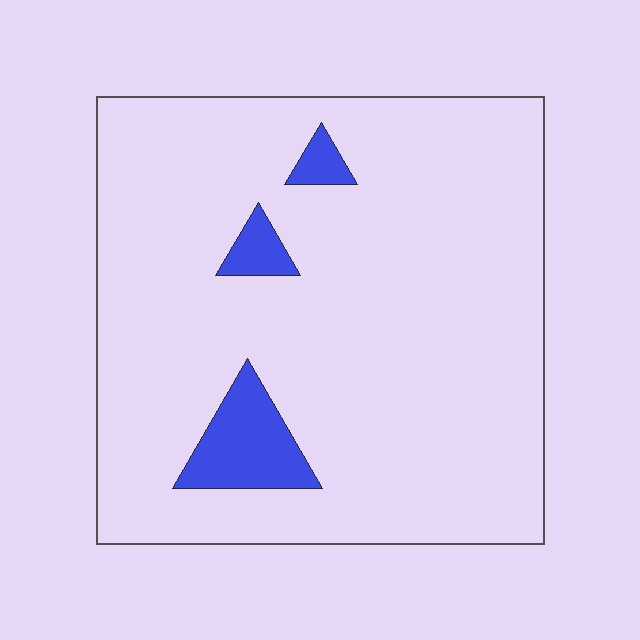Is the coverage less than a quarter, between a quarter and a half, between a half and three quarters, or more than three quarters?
Less than a quarter.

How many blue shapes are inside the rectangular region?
3.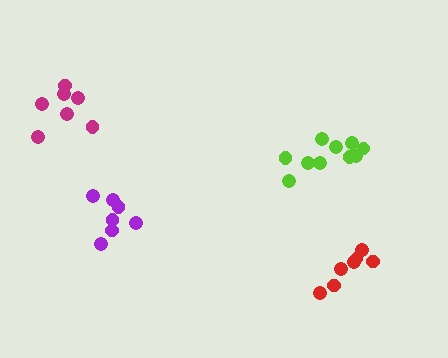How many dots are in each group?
Group 1: 10 dots, Group 2: 7 dots, Group 3: 7 dots, Group 4: 7 dots (31 total).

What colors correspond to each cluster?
The clusters are colored: lime, red, magenta, purple.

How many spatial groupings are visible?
There are 4 spatial groupings.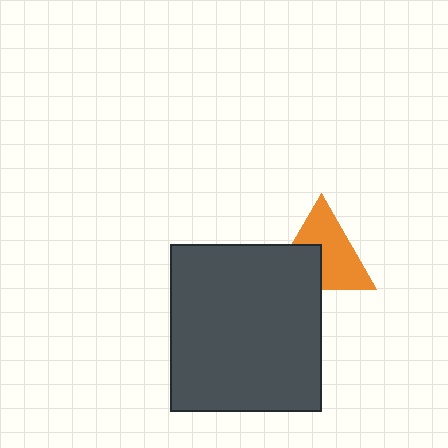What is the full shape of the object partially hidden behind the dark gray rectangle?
The partially hidden object is an orange triangle.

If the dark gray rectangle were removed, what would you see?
You would see the complete orange triangle.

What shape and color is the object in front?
The object in front is a dark gray rectangle.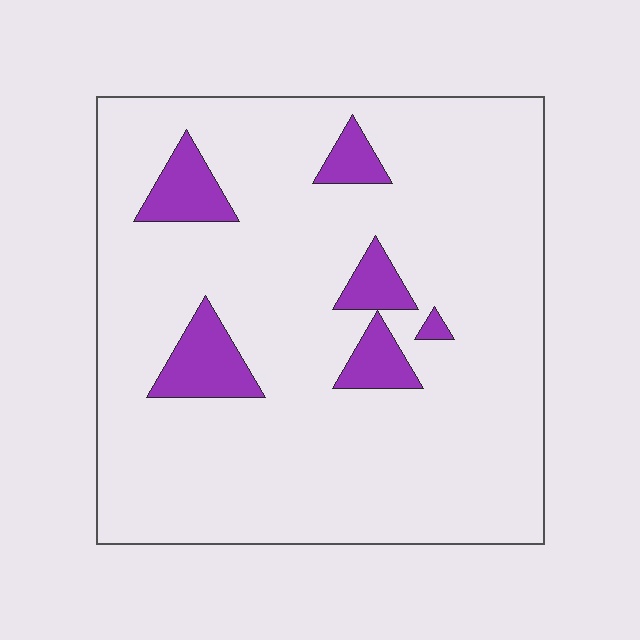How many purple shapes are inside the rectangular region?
6.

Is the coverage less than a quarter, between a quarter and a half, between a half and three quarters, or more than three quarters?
Less than a quarter.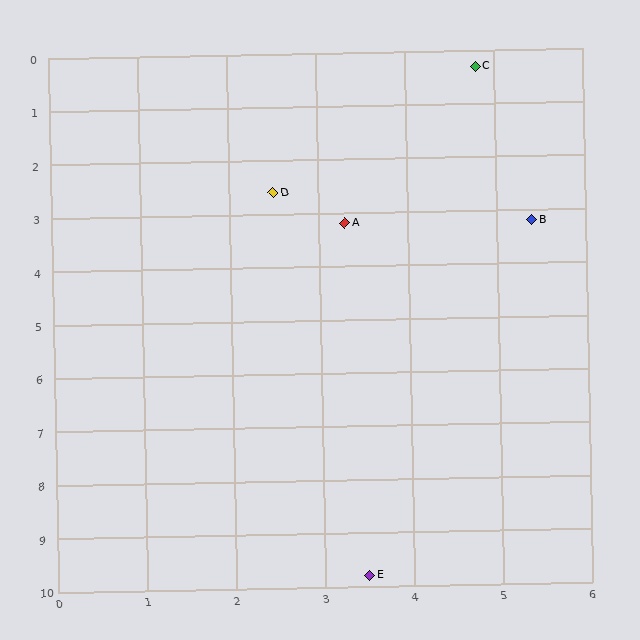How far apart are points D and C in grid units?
Points D and C are about 3.3 grid units apart.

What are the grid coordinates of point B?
Point B is at approximately (5.4, 3.2).